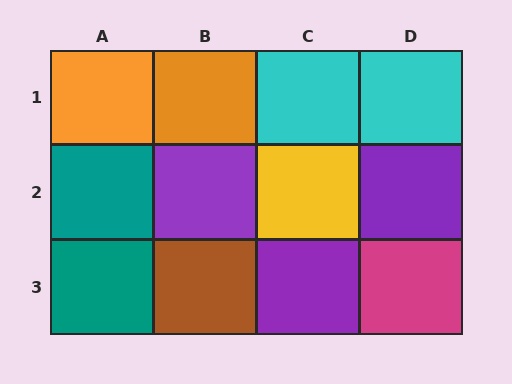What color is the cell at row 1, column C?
Cyan.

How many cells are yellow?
1 cell is yellow.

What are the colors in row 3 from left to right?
Teal, brown, purple, magenta.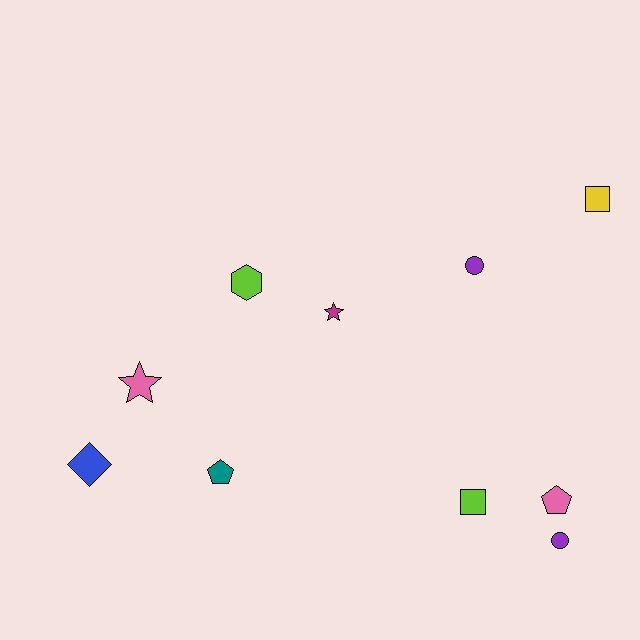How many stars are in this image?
There are 2 stars.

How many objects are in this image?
There are 10 objects.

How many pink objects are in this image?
There are 2 pink objects.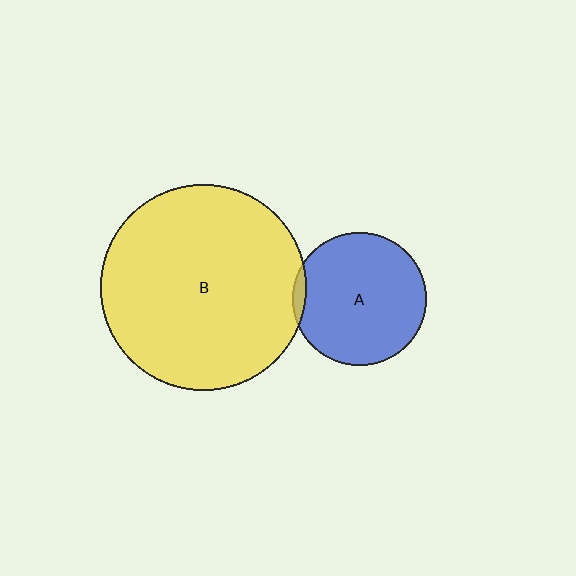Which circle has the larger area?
Circle B (yellow).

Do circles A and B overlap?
Yes.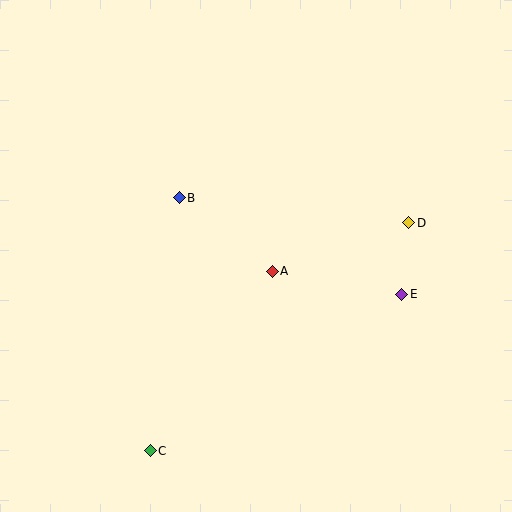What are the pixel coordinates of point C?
Point C is at (150, 451).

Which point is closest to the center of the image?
Point A at (272, 271) is closest to the center.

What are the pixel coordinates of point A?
Point A is at (272, 271).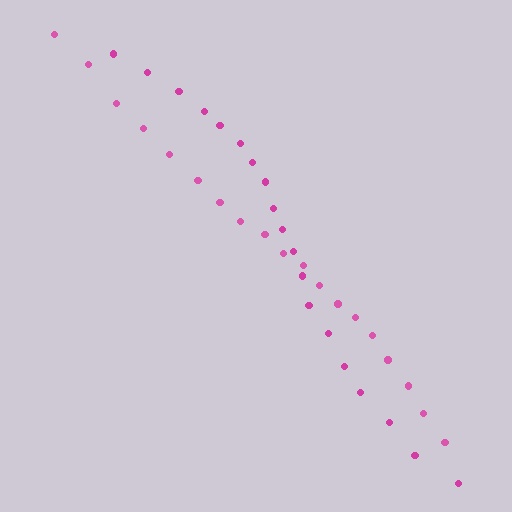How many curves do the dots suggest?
There are 2 distinct paths.